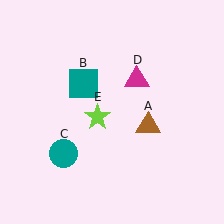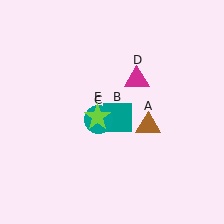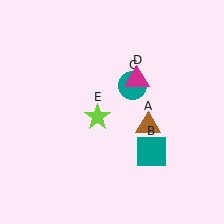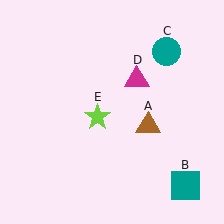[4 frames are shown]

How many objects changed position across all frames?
2 objects changed position: teal square (object B), teal circle (object C).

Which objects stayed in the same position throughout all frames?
Brown triangle (object A) and magenta triangle (object D) and lime star (object E) remained stationary.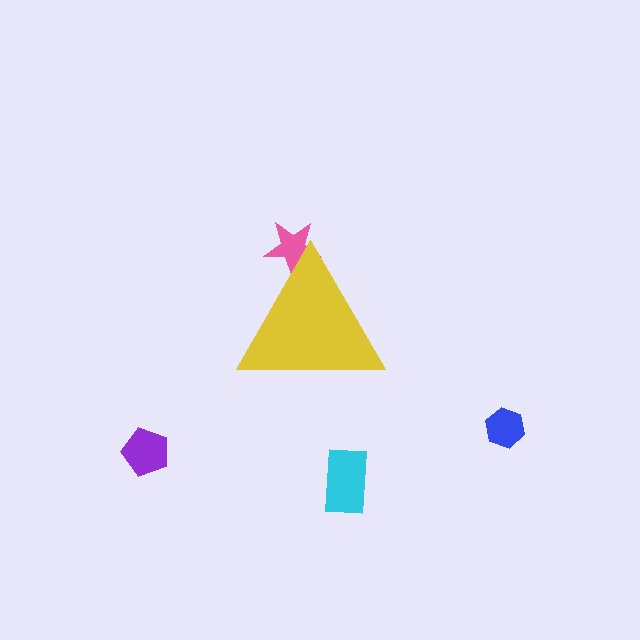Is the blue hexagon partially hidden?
No, the blue hexagon is fully visible.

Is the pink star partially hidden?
Yes, the pink star is partially hidden behind the yellow triangle.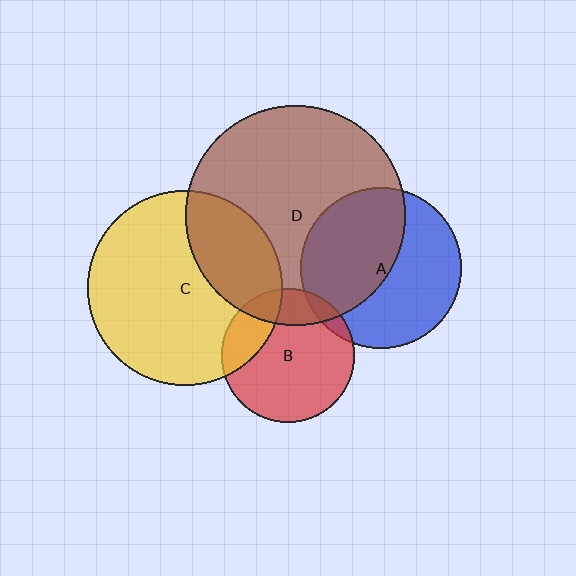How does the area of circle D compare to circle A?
Approximately 1.9 times.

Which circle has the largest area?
Circle D (brown).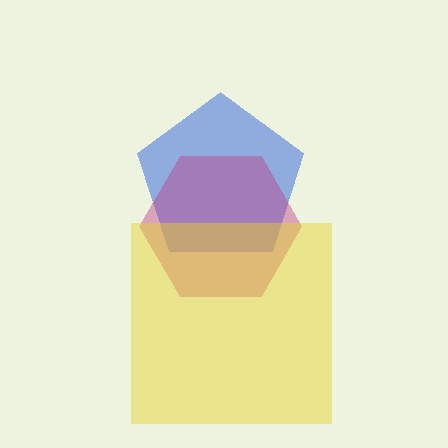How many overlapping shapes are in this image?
There are 3 overlapping shapes in the image.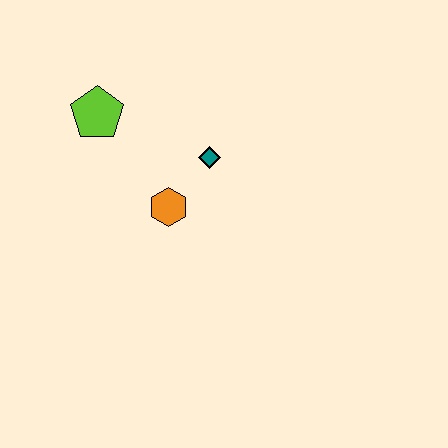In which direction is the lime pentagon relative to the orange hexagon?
The lime pentagon is above the orange hexagon.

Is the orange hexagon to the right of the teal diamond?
No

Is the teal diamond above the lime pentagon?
No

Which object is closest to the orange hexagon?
The teal diamond is closest to the orange hexagon.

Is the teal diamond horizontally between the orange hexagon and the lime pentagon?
No